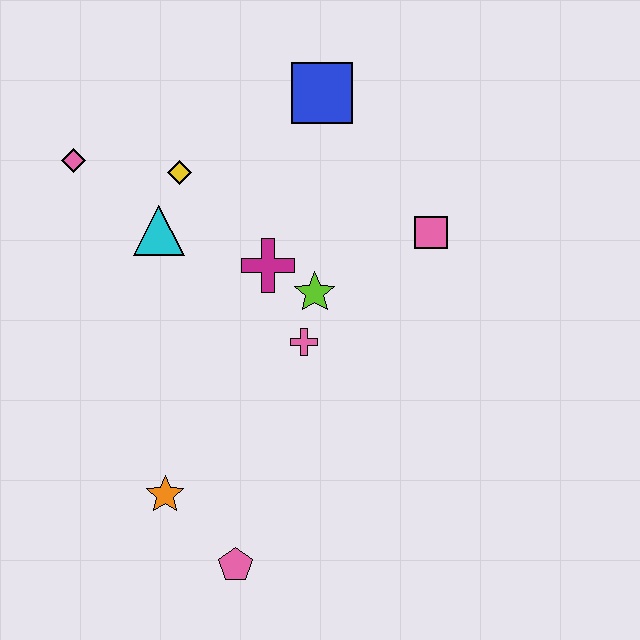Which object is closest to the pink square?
The lime star is closest to the pink square.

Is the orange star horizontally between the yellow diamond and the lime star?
No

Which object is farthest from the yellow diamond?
The pink pentagon is farthest from the yellow diamond.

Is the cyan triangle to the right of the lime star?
No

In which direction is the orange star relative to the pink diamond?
The orange star is below the pink diamond.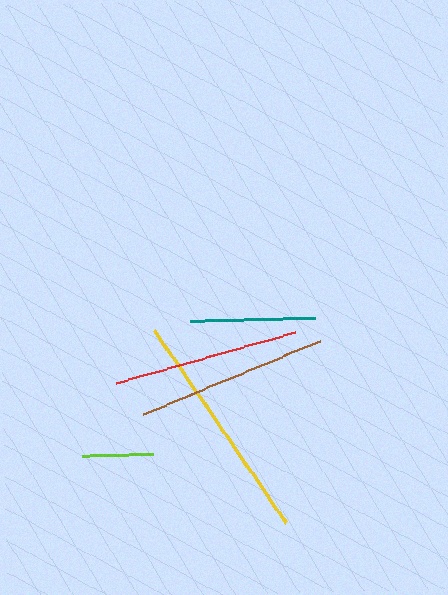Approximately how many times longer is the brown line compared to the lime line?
The brown line is approximately 2.7 times the length of the lime line.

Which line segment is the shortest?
The lime line is the shortest at approximately 70 pixels.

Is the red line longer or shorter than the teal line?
The red line is longer than the teal line.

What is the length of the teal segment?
The teal segment is approximately 125 pixels long.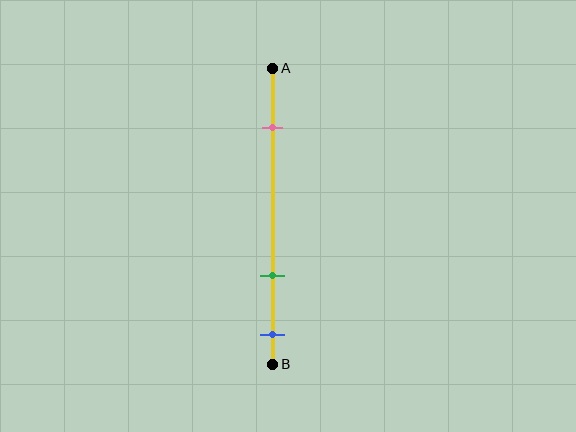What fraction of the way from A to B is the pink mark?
The pink mark is approximately 20% (0.2) of the way from A to B.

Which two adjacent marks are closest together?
The green and blue marks are the closest adjacent pair.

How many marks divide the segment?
There are 3 marks dividing the segment.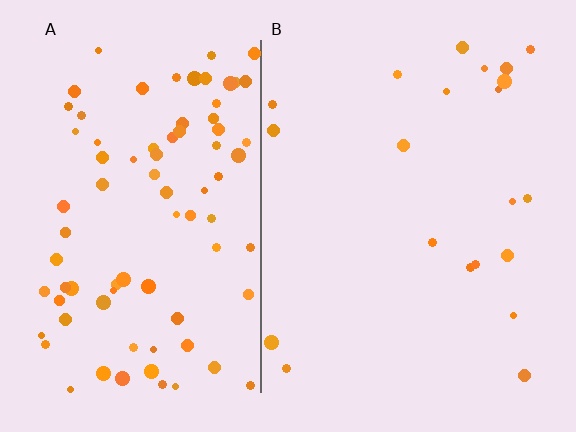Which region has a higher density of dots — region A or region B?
A (the left).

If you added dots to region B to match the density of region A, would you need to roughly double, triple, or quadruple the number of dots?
Approximately quadruple.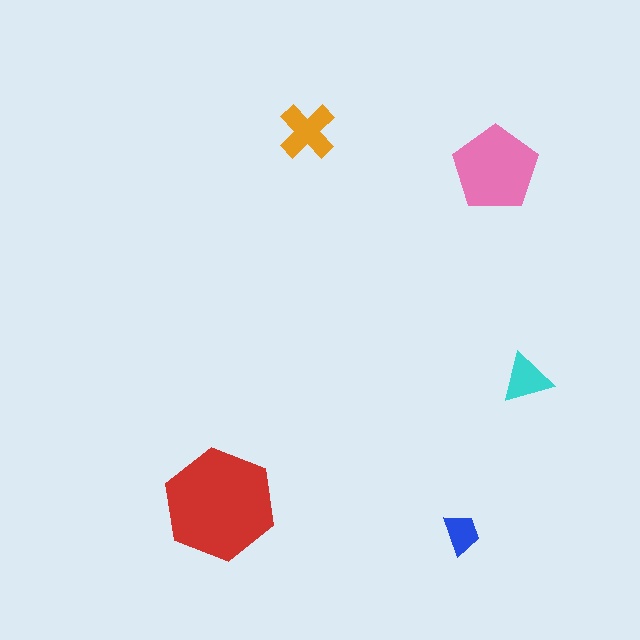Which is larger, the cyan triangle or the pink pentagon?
The pink pentagon.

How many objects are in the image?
There are 5 objects in the image.